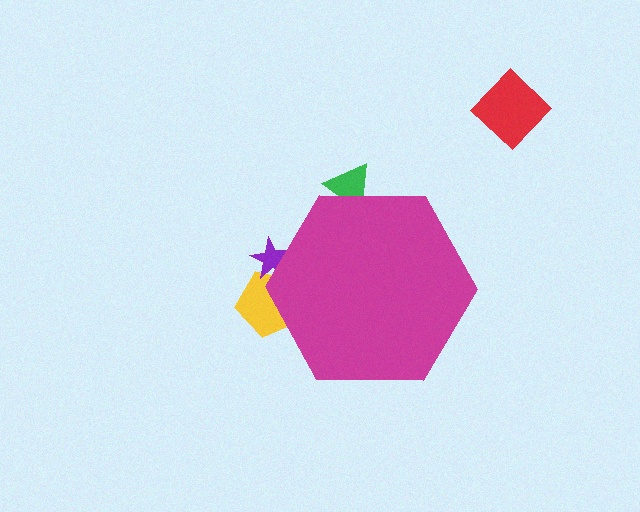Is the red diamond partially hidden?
No, the red diamond is fully visible.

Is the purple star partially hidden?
Yes, the purple star is partially hidden behind the magenta hexagon.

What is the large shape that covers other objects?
A magenta hexagon.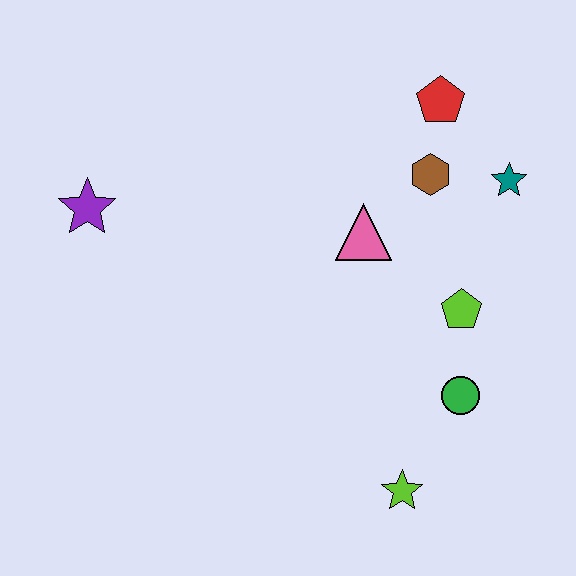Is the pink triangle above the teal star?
No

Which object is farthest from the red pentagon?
The lime star is farthest from the red pentagon.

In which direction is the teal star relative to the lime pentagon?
The teal star is above the lime pentagon.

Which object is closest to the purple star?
The pink triangle is closest to the purple star.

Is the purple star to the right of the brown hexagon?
No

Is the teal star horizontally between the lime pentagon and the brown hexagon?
No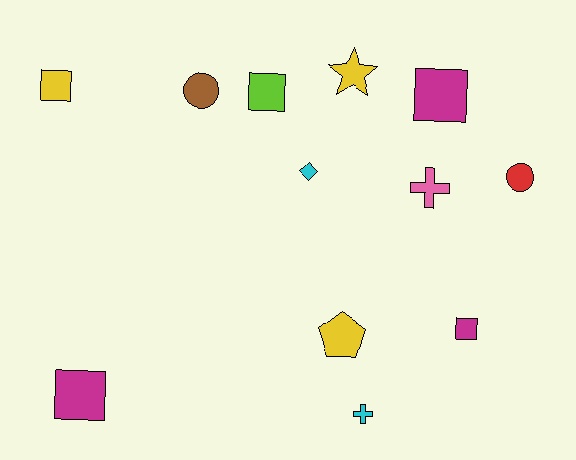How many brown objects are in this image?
There is 1 brown object.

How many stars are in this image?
There is 1 star.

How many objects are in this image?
There are 12 objects.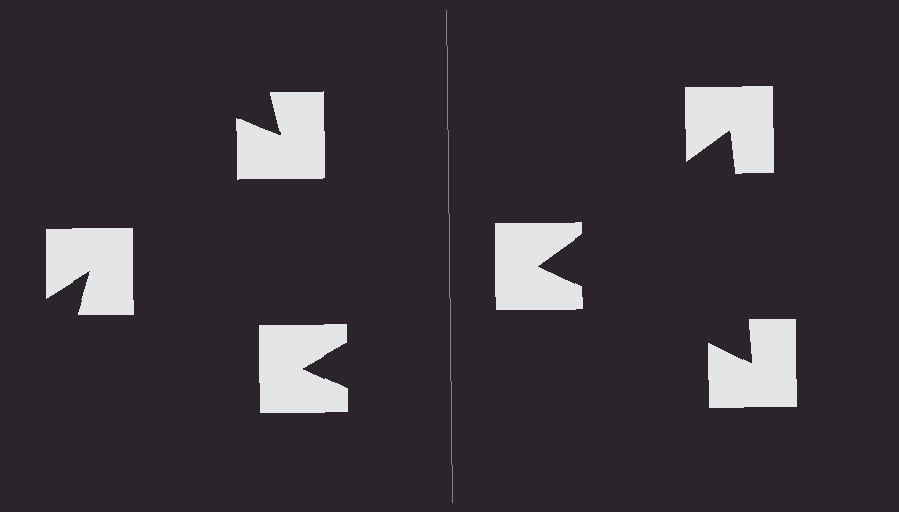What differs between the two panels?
The notched squares are positioned identically on both sides; only the wedge orientations differ. On the right they align to a triangle; on the left they are misaligned.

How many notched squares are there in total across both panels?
6 — 3 on each side.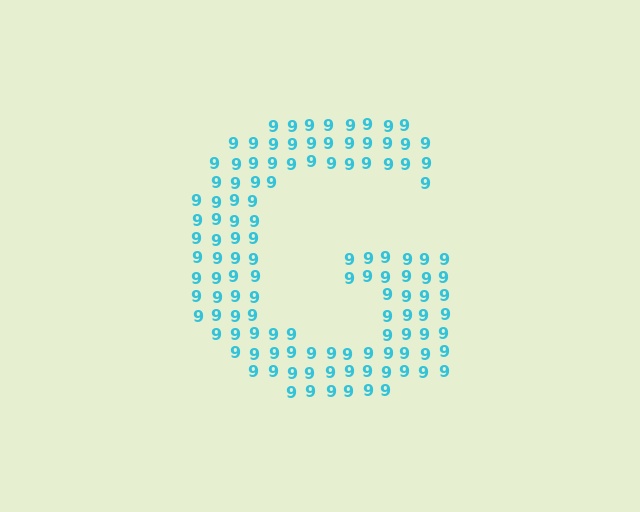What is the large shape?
The large shape is the letter G.